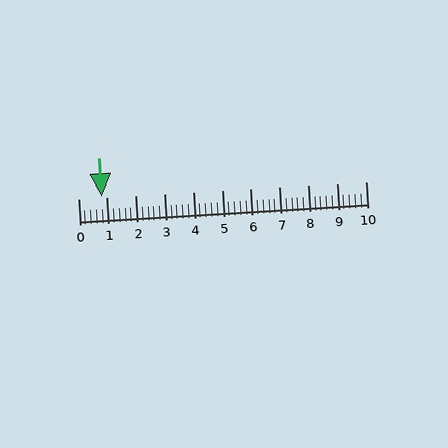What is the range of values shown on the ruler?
The ruler shows values from 0 to 10.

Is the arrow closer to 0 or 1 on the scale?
The arrow is closer to 1.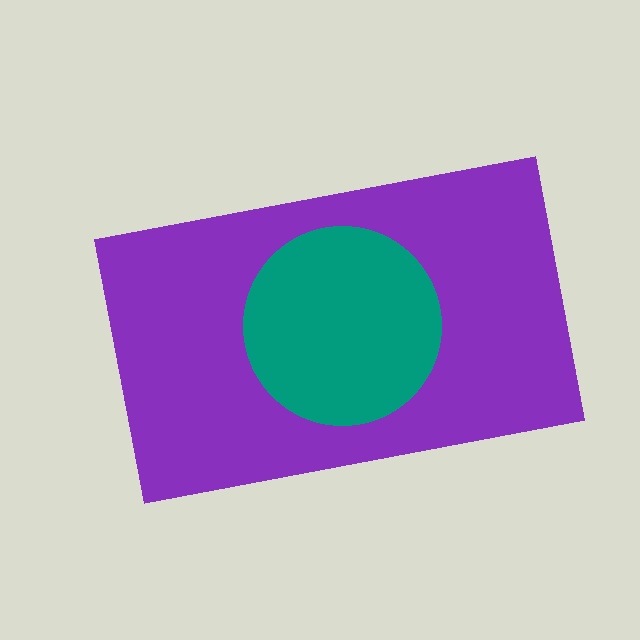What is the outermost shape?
The purple rectangle.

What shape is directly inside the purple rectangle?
The teal circle.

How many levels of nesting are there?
2.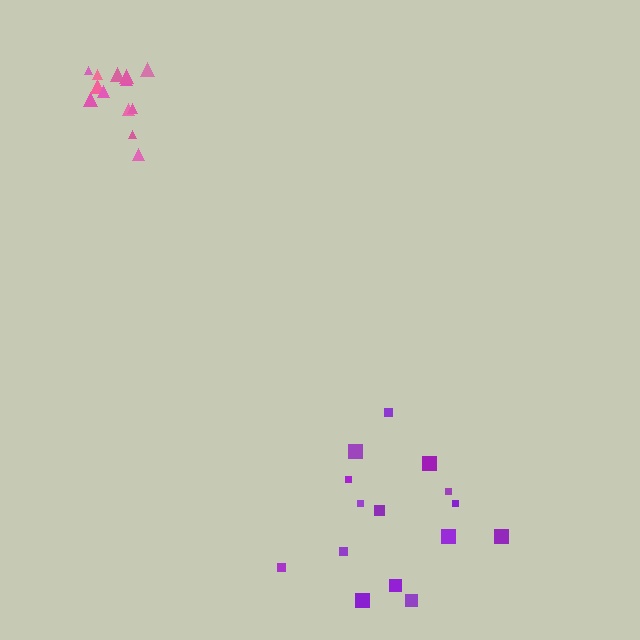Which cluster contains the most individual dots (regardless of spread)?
Purple (15).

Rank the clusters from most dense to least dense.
pink, purple.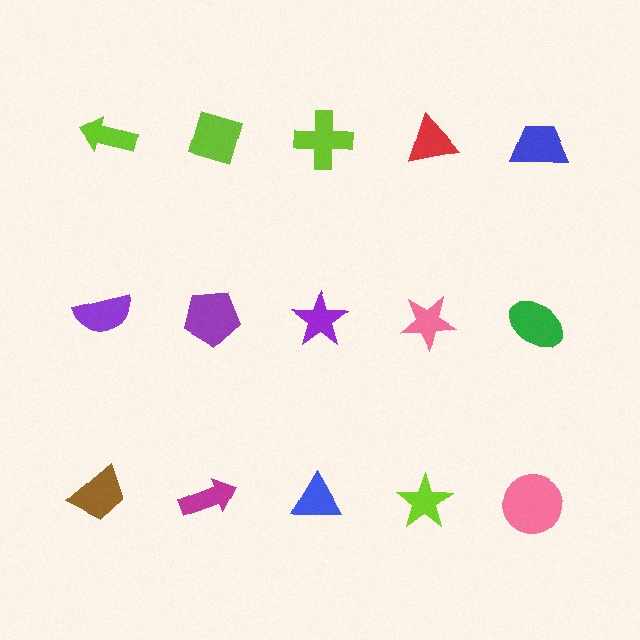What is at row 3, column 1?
A brown trapezoid.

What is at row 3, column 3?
A blue triangle.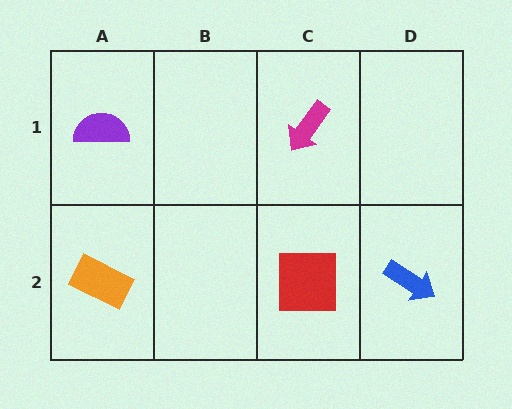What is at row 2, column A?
An orange rectangle.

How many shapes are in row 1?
2 shapes.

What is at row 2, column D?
A blue arrow.